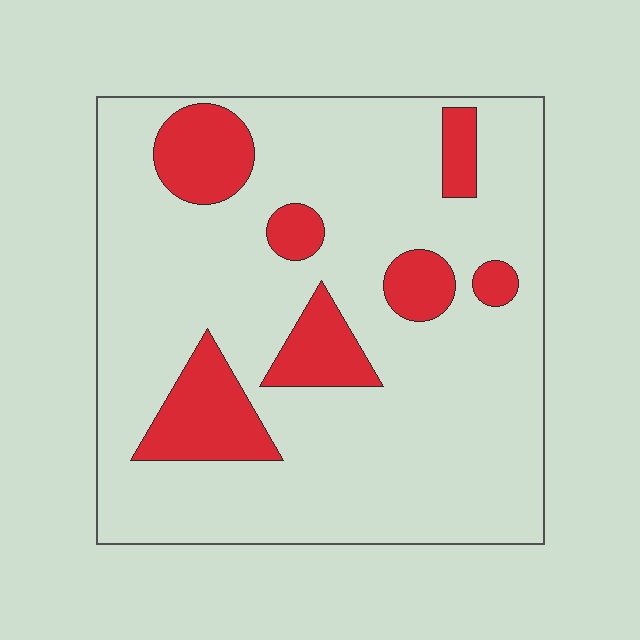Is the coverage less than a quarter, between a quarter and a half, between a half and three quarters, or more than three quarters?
Less than a quarter.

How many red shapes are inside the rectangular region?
7.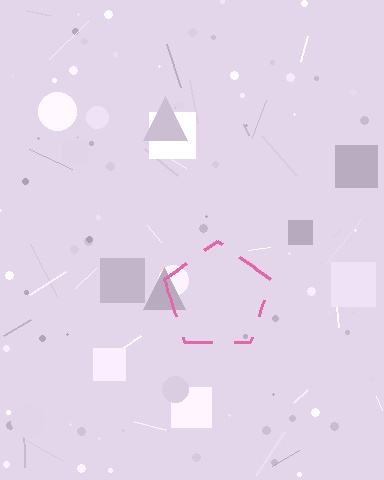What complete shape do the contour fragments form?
The contour fragments form a pentagon.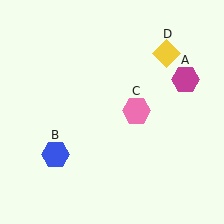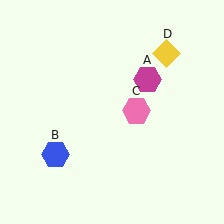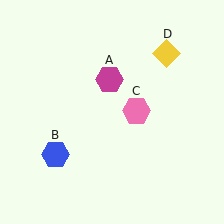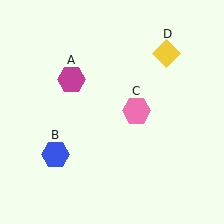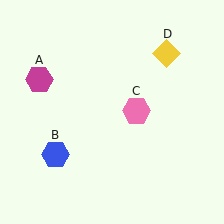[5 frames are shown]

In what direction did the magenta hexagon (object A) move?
The magenta hexagon (object A) moved left.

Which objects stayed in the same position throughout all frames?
Blue hexagon (object B) and pink hexagon (object C) and yellow diamond (object D) remained stationary.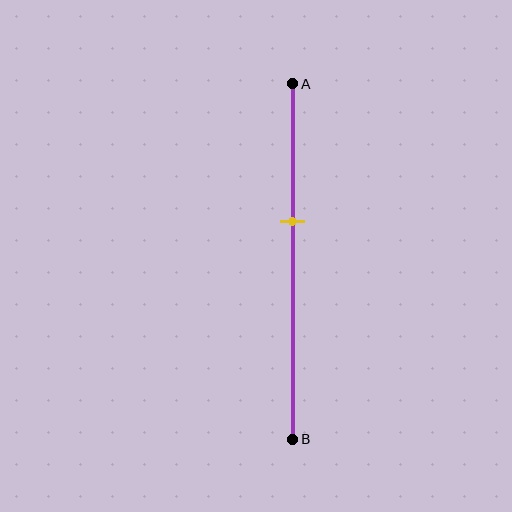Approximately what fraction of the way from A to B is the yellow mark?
The yellow mark is approximately 40% of the way from A to B.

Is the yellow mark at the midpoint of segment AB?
No, the mark is at about 40% from A, not at the 50% midpoint.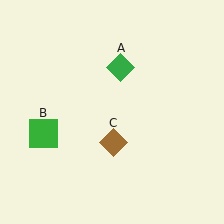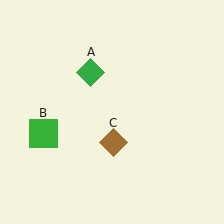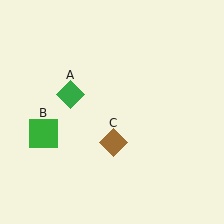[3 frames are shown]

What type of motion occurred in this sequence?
The green diamond (object A) rotated counterclockwise around the center of the scene.